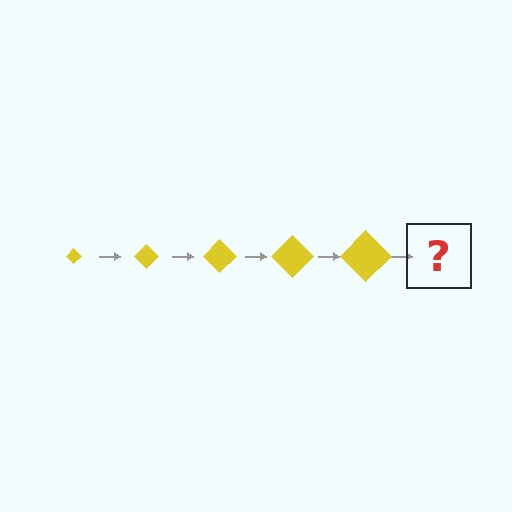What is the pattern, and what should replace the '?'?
The pattern is that the diamond gets progressively larger each step. The '?' should be a yellow diamond, larger than the previous one.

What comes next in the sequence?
The next element should be a yellow diamond, larger than the previous one.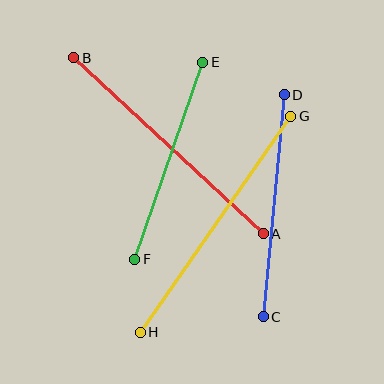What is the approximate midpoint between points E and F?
The midpoint is at approximately (169, 161) pixels.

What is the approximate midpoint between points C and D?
The midpoint is at approximately (274, 206) pixels.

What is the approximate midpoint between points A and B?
The midpoint is at approximately (168, 146) pixels.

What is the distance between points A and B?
The distance is approximately 258 pixels.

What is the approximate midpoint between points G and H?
The midpoint is at approximately (216, 224) pixels.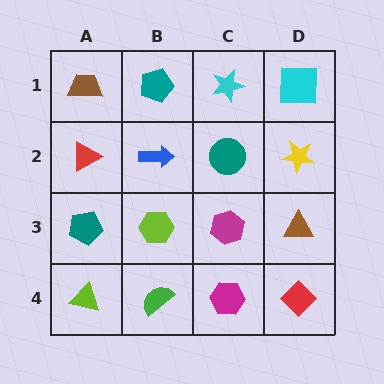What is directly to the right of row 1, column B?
A cyan star.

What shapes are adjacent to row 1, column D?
A yellow star (row 2, column D), a cyan star (row 1, column C).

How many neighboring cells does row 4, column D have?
2.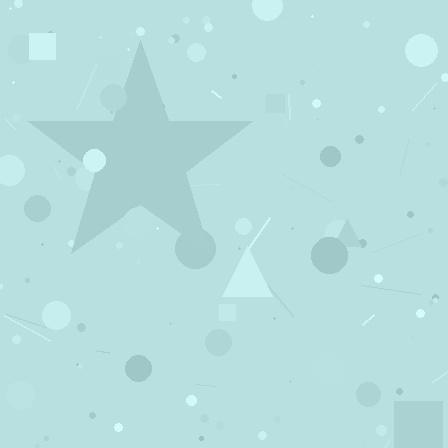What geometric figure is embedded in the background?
A star is embedded in the background.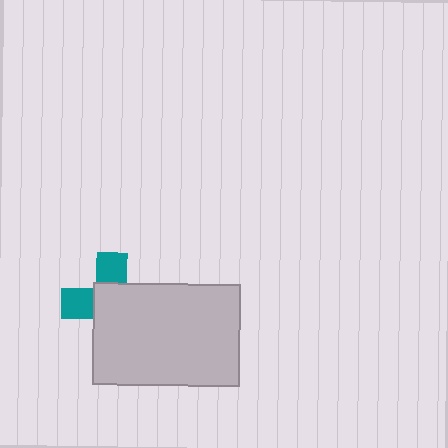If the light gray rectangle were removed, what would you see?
You would see the complete teal cross.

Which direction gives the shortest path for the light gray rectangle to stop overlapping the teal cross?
Moving toward the lower-right gives the shortest separation.